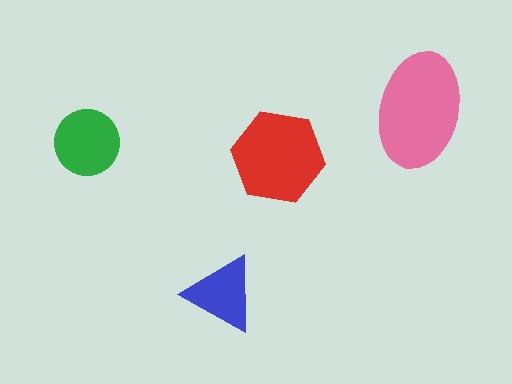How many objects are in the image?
There are 4 objects in the image.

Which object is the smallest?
The blue triangle.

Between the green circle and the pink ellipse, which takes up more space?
The pink ellipse.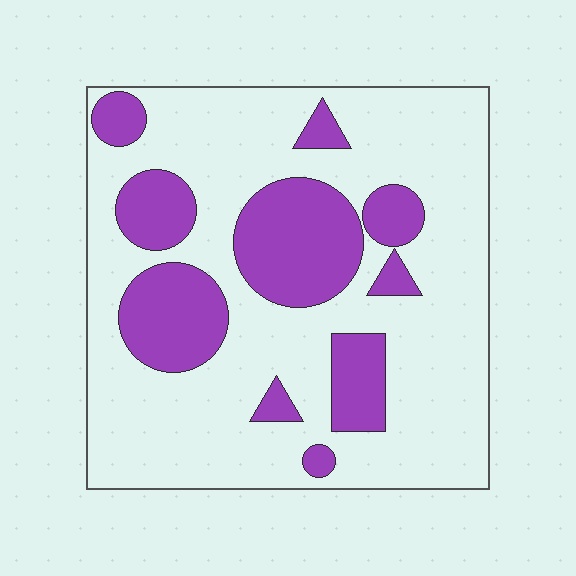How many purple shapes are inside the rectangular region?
10.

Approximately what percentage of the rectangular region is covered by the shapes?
Approximately 25%.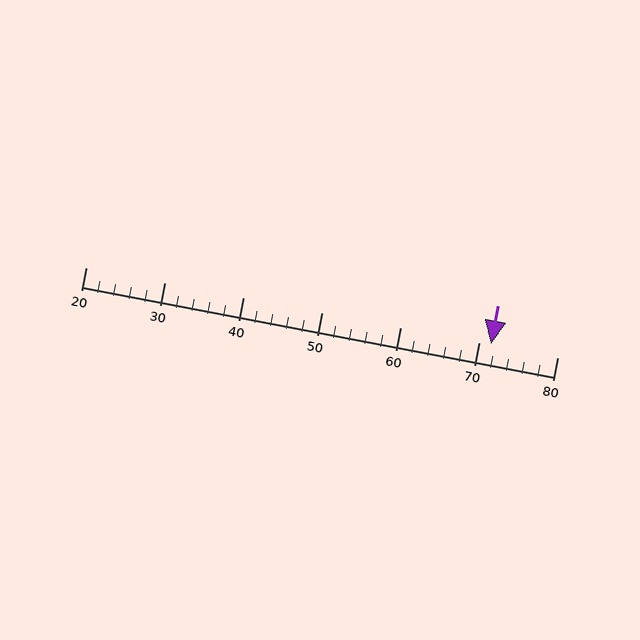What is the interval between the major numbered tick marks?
The major tick marks are spaced 10 units apart.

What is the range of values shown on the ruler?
The ruler shows values from 20 to 80.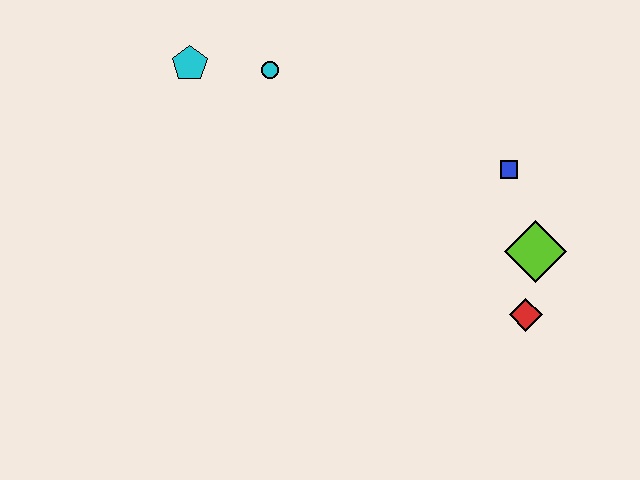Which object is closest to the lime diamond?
The red diamond is closest to the lime diamond.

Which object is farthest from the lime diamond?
The cyan pentagon is farthest from the lime diamond.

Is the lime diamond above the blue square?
No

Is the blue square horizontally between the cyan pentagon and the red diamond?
Yes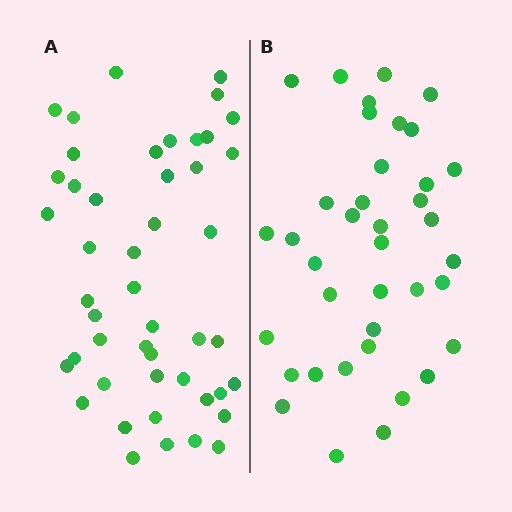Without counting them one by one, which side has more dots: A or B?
Region A (the left region) has more dots.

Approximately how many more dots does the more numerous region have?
Region A has roughly 8 or so more dots than region B.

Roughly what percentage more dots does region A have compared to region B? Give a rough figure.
About 25% more.